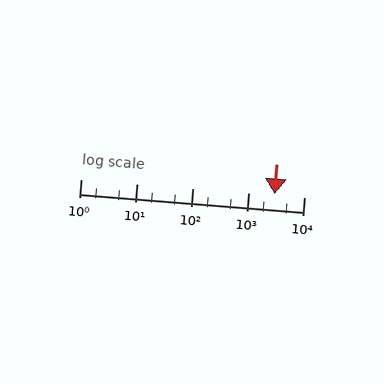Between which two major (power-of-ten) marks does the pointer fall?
The pointer is between 1000 and 10000.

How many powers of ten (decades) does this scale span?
The scale spans 4 decades, from 1 to 10000.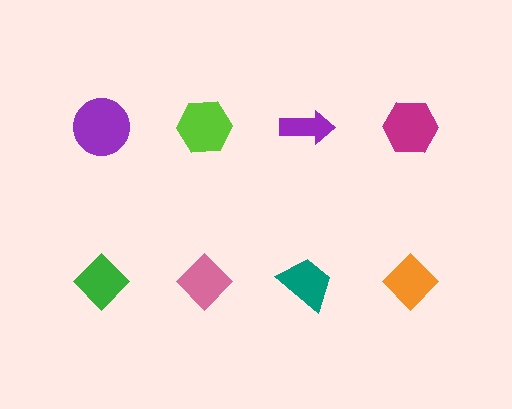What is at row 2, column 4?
An orange diamond.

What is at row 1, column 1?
A purple circle.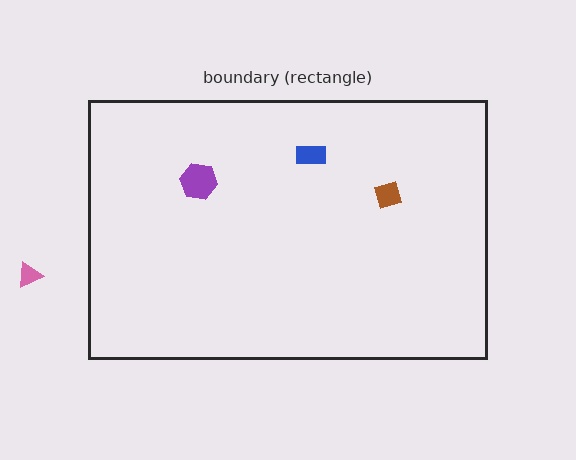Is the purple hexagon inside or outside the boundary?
Inside.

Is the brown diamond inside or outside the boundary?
Inside.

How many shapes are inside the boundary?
3 inside, 1 outside.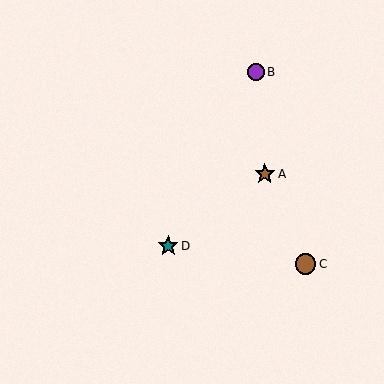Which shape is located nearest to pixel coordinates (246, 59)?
The purple circle (labeled B) at (256, 72) is nearest to that location.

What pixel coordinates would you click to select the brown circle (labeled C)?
Click at (306, 264) to select the brown circle C.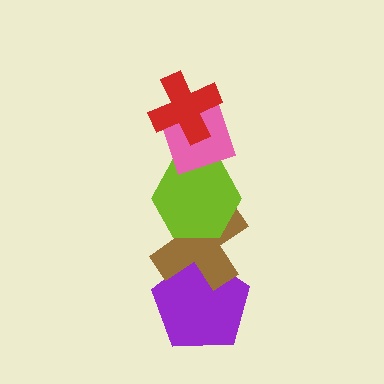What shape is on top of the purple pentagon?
The brown cross is on top of the purple pentagon.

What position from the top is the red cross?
The red cross is 1st from the top.